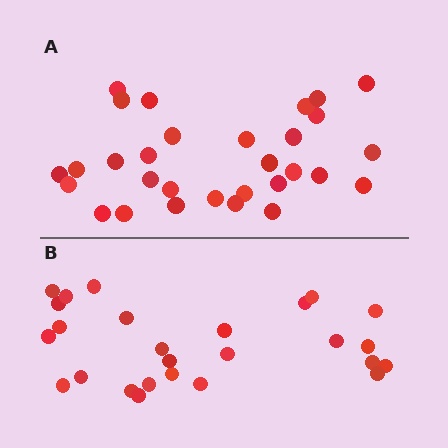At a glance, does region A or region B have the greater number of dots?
Region A (the top region) has more dots.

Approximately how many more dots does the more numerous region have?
Region A has about 4 more dots than region B.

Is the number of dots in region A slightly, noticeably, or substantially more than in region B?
Region A has only slightly more — the two regions are fairly close. The ratio is roughly 1.2 to 1.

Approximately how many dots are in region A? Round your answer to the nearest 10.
About 30 dots.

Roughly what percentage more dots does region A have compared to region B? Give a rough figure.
About 15% more.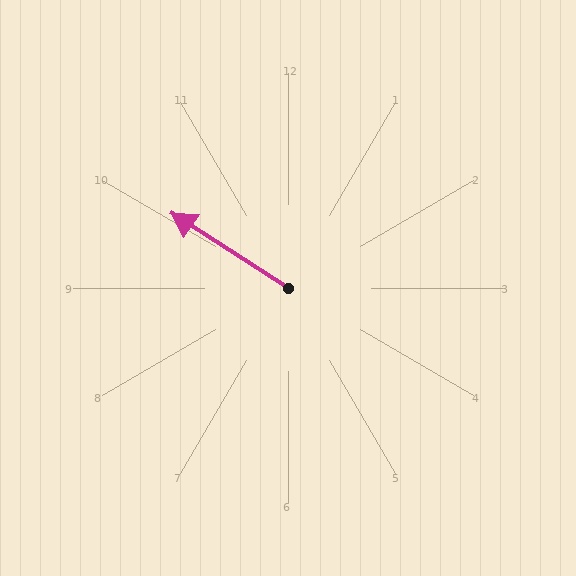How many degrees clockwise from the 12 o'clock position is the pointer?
Approximately 303 degrees.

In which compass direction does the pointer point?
Northwest.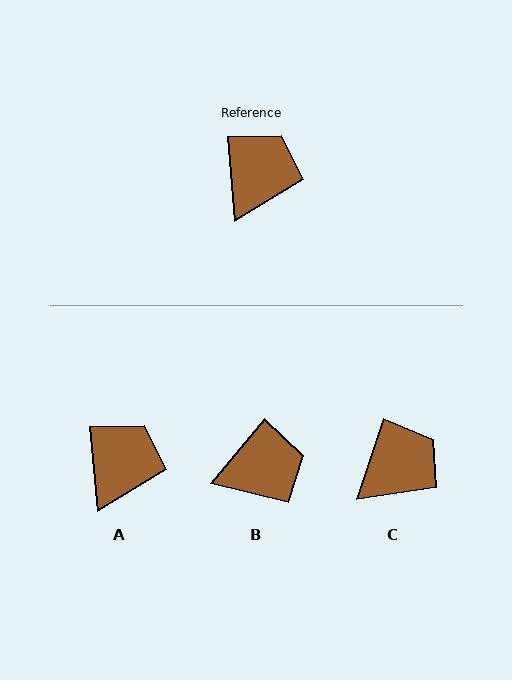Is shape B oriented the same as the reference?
No, it is off by about 45 degrees.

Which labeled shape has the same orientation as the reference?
A.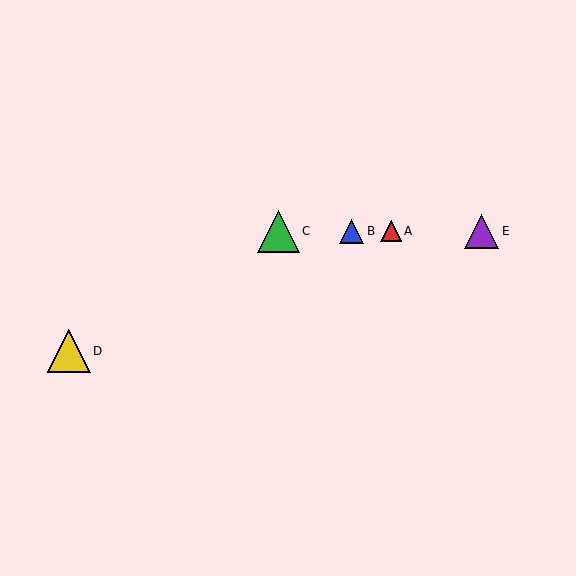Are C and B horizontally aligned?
Yes, both are at y≈231.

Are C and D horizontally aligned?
No, C is at y≈231 and D is at y≈351.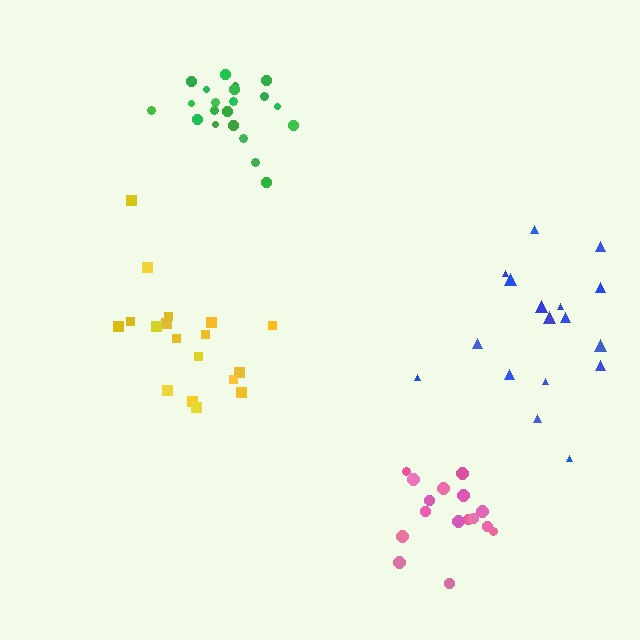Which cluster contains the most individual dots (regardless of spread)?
Green (21).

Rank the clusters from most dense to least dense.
green, pink, yellow, blue.